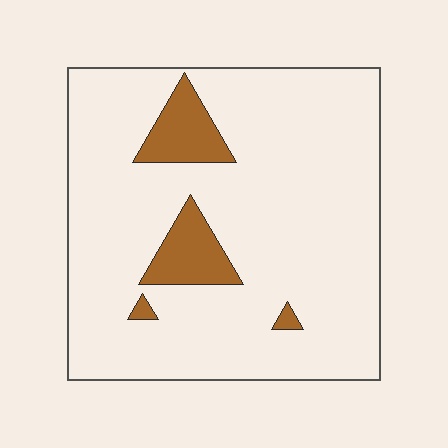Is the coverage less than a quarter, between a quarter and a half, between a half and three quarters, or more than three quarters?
Less than a quarter.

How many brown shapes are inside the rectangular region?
4.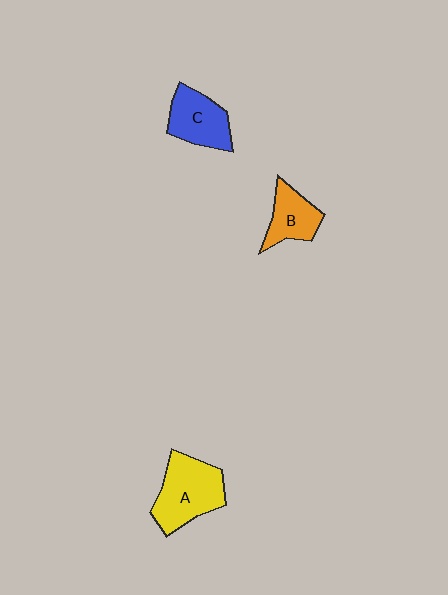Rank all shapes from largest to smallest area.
From largest to smallest: A (yellow), C (blue), B (orange).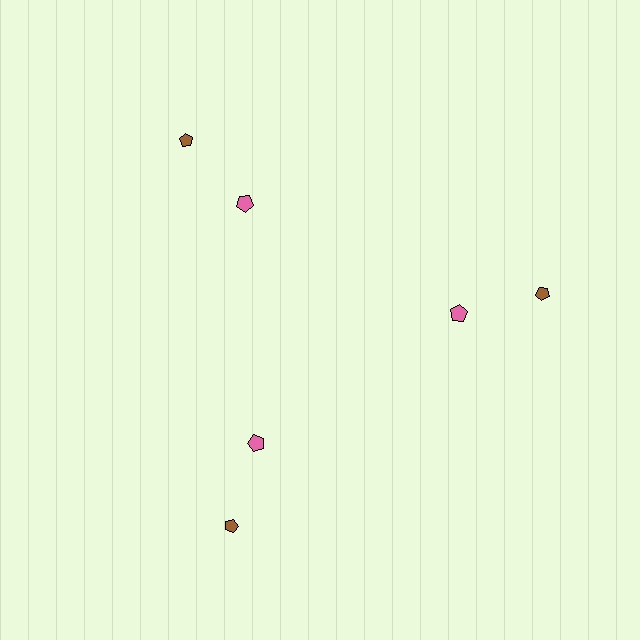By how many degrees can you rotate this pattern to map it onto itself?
The pattern maps onto itself every 120 degrees of rotation.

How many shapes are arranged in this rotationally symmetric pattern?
There are 6 shapes, arranged in 3 groups of 2.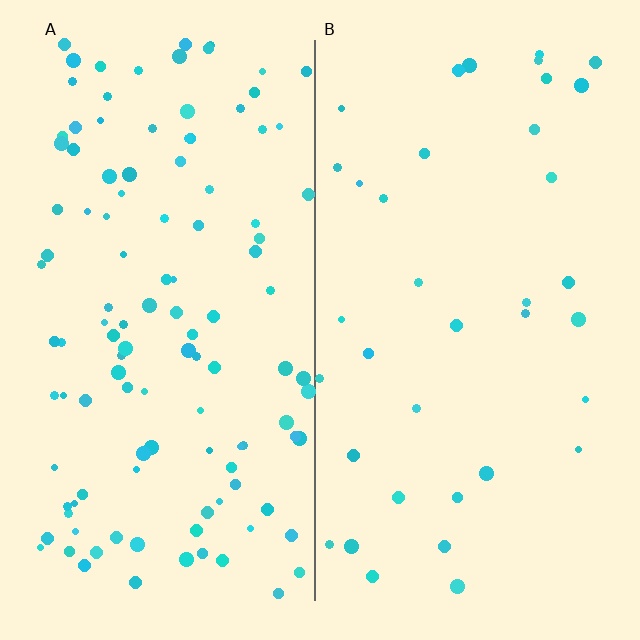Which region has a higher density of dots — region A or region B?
A (the left).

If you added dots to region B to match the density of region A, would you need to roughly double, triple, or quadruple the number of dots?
Approximately triple.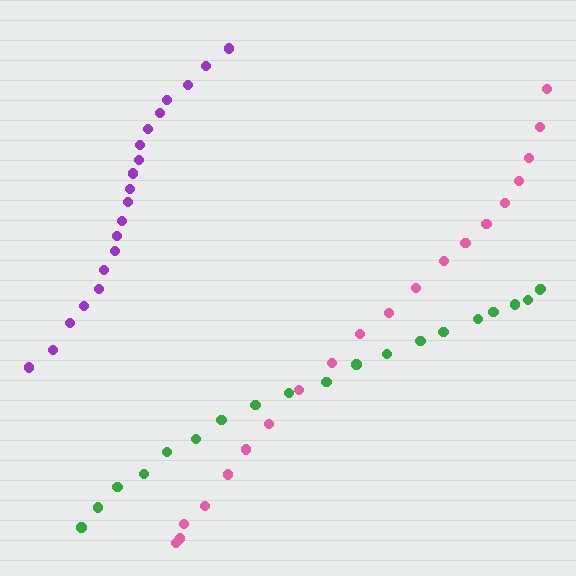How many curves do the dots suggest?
There are 3 distinct paths.